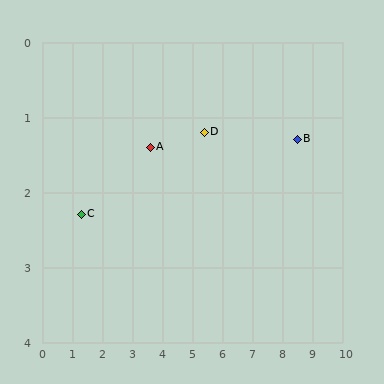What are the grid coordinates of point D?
Point D is at approximately (5.4, 1.2).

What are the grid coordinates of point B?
Point B is at approximately (8.5, 1.3).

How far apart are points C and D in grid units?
Points C and D are about 4.2 grid units apart.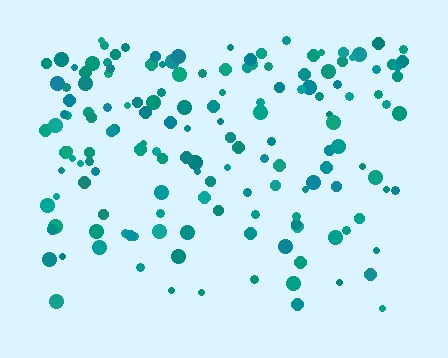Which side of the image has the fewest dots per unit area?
The bottom.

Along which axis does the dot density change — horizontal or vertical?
Vertical.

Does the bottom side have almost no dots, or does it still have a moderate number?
Still a moderate number, just noticeably fewer than the top.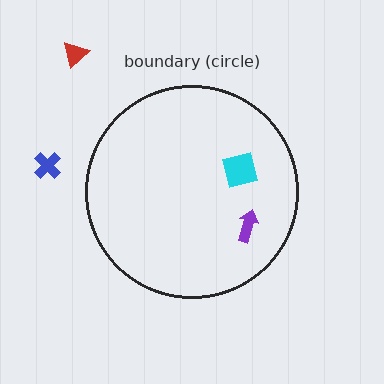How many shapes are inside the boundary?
2 inside, 2 outside.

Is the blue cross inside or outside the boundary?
Outside.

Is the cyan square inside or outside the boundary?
Inside.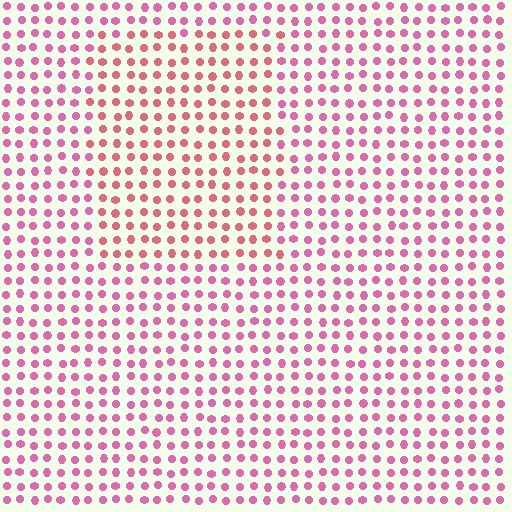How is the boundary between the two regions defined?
The boundary is defined purely by a slight shift in hue (about 26 degrees). Spacing, size, and orientation are identical on both sides.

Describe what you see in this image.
The image is filled with small pink elements in a uniform arrangement. A rectangle-shaped region is visible where the elements are tinted to a slightly different hue, forming a subtle color boundary.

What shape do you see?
I see a rectangle.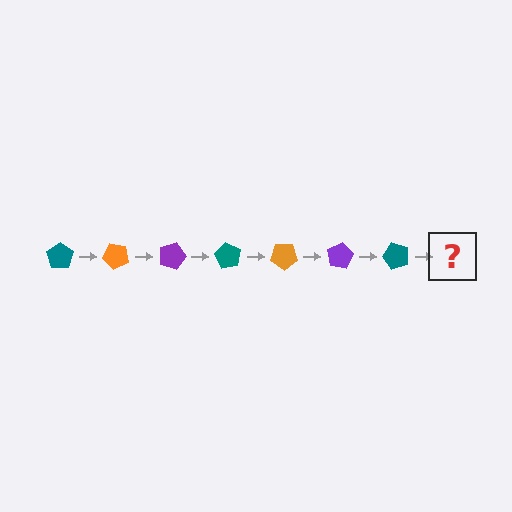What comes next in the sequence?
The next element should be an orange pentagon, rotated 315 degrees from the start.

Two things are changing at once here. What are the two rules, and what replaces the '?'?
The two rules are that it rotates 45 degrees each step and the color cycles through teal, orange, and purple. The '?' should be an orange pentagon, rotated 315 degrees from the start.